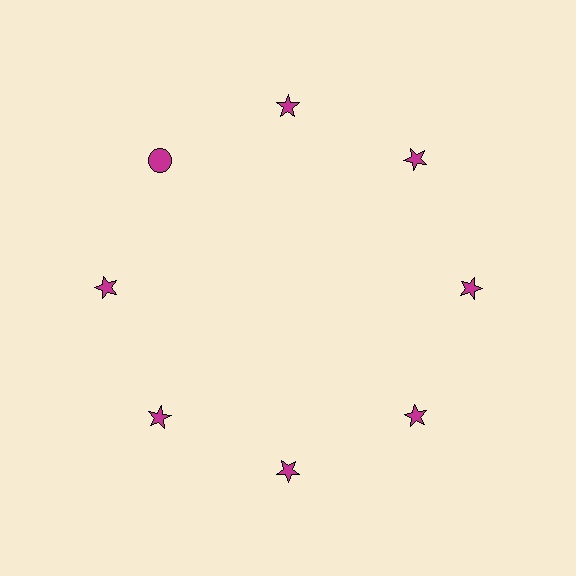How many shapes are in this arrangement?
There are 8 shapes arranged in a ring pattern.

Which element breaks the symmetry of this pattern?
The magenta circle at roughly the 10 o'clock position breaks the symmetry. All other shapes are magenta stars.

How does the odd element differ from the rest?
It has a different shape: circle instead of star.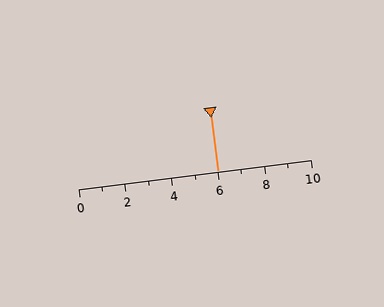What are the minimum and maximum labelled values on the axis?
The axis runs from 0 to 10.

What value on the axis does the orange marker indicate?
The marker indicates approximately 6.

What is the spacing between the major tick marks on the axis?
The major ticks are spaced 2 apart.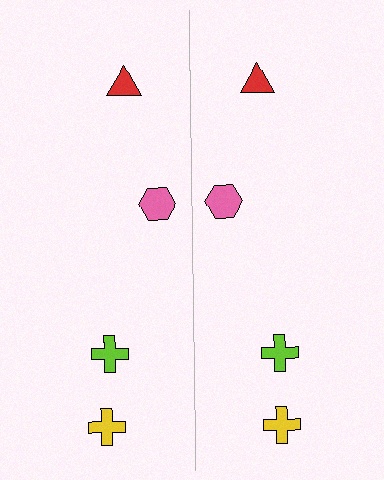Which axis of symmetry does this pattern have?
The pattern has a vertical axis of symmetry running through the center of the image.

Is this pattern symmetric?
Yes, this pattern has bilateral (reflection) symmetry.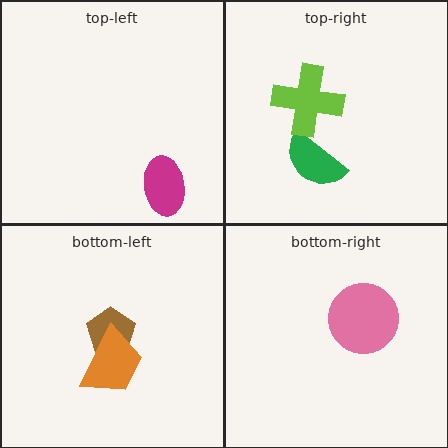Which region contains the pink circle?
The bottom-right region.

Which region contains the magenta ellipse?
The top-left region.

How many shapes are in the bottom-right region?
1.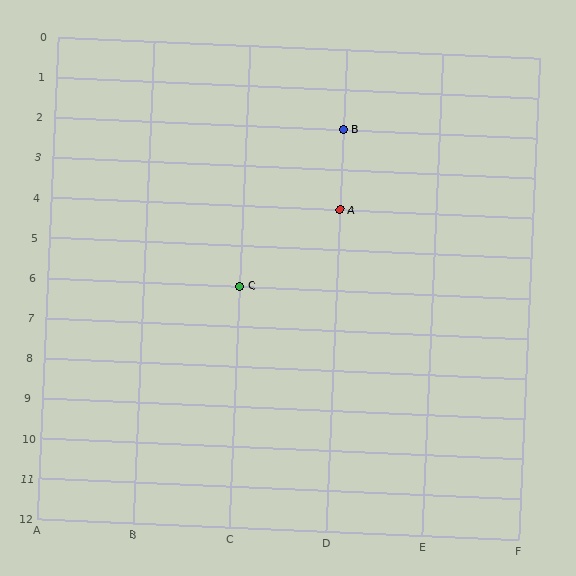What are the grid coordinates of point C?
Point C is at grid coordinates (C, 6).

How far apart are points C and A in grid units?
Points C and A are 1 column and 2 rows apart (about 2.2 grid units diagonally).